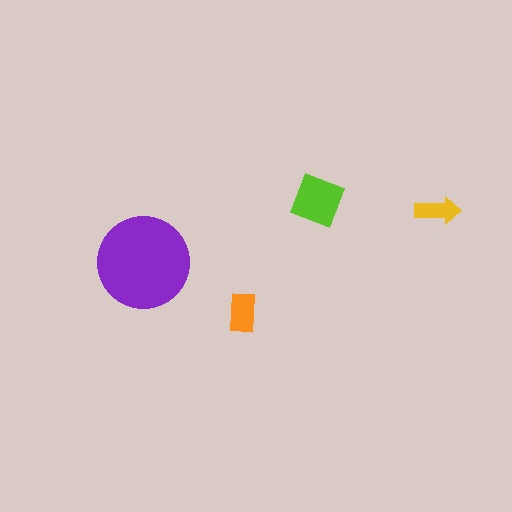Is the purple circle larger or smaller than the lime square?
Larger.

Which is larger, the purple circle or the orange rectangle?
The purple circle.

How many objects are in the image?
There are 4 objects in the image.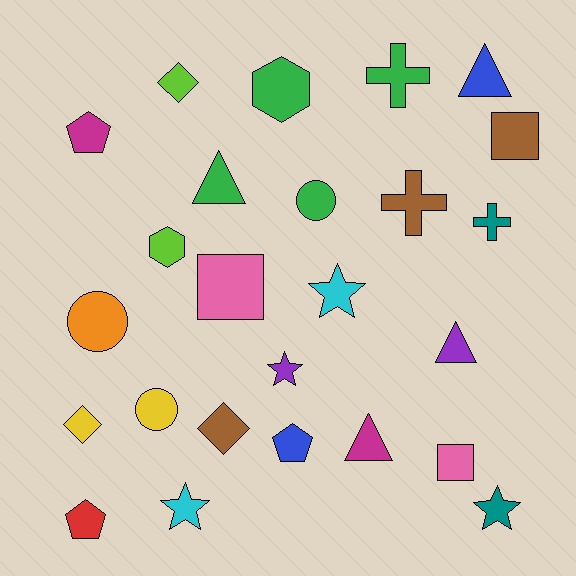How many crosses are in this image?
There are 3 crosses.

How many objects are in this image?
There are 25 objects.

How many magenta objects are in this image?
There are 2 magenta objects.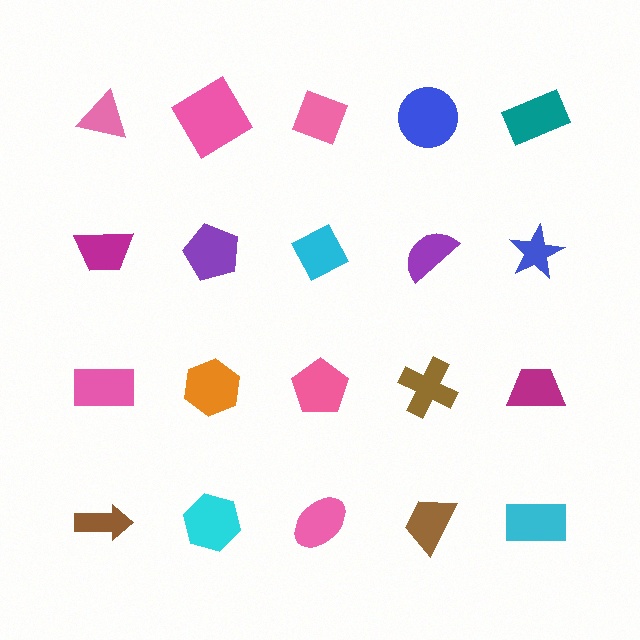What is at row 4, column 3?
A pink ellipse.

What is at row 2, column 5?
A blue star.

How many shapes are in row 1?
5 shapes.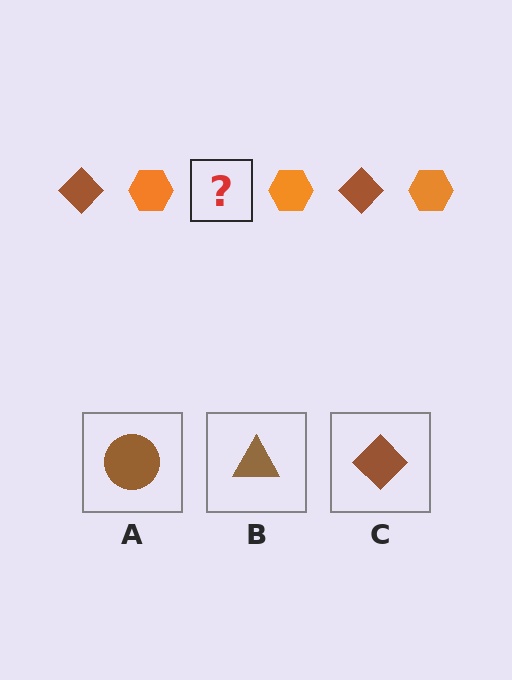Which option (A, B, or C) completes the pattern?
C.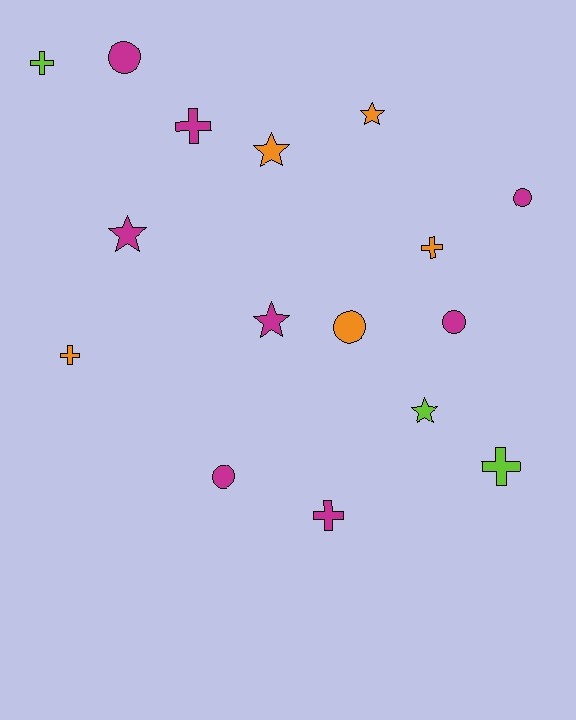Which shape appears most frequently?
Cross, with 6 objects.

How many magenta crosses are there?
There are 2 magenta crosses.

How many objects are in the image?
There are 16 objects.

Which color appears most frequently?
Magenta, with 8 objects.